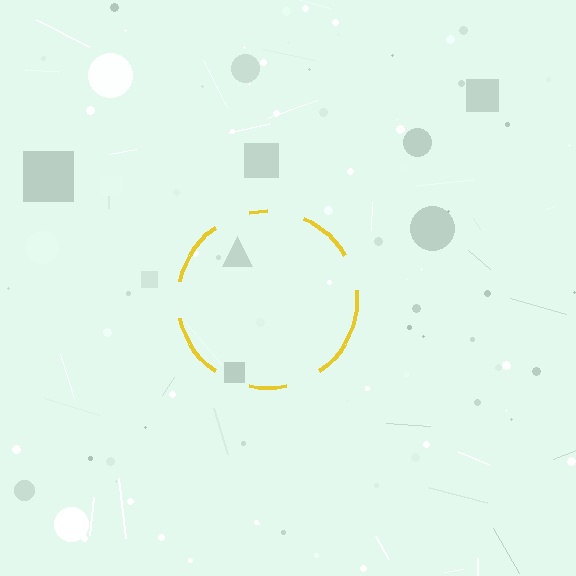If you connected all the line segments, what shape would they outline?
They would outline a circle.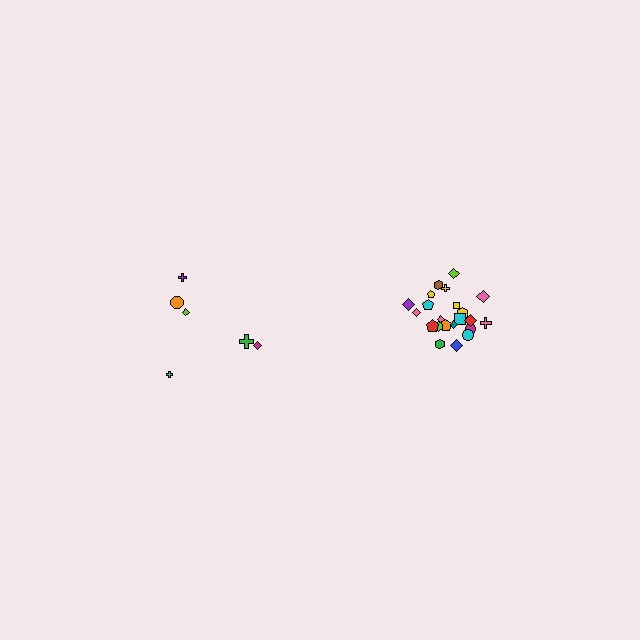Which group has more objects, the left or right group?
The right group.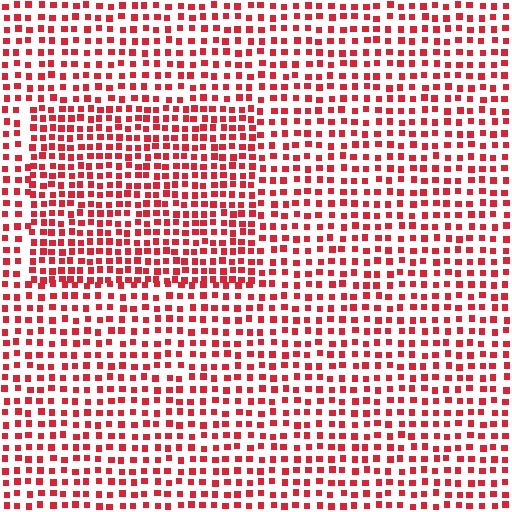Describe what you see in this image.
The image contains small red elements arranged at two different densities. A rectangle-shaped region is visible where the elements are more densely packed than the surrounding area.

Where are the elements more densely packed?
The elements are more densely packed inside the rectangle boundary.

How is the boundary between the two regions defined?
The boundary is defined by a change in element density (approximately 1.5x ratio). All elements are the same color, size, and shape.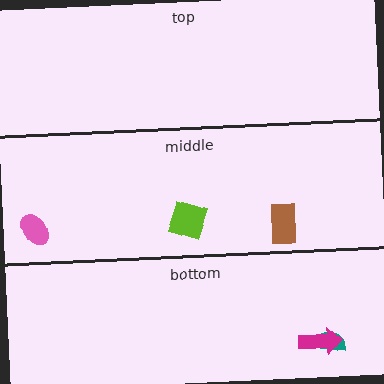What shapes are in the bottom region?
The teal semicircle, the magenta arrow.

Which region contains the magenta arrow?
The bottom region.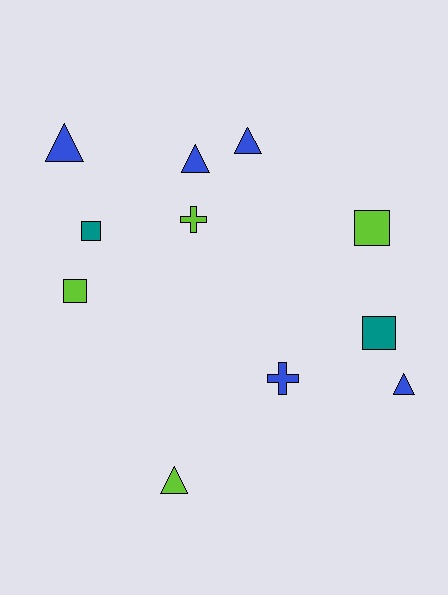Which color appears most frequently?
Blue, with 5 objects.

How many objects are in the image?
There are 11 objects.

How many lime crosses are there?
There is 1 lime cross.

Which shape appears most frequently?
Triangle, with 5 objects.